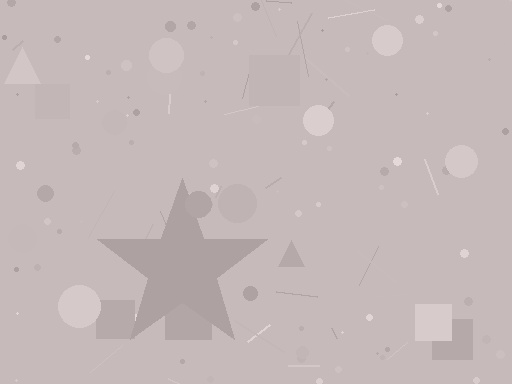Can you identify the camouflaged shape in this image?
The camouflaged shape is a star.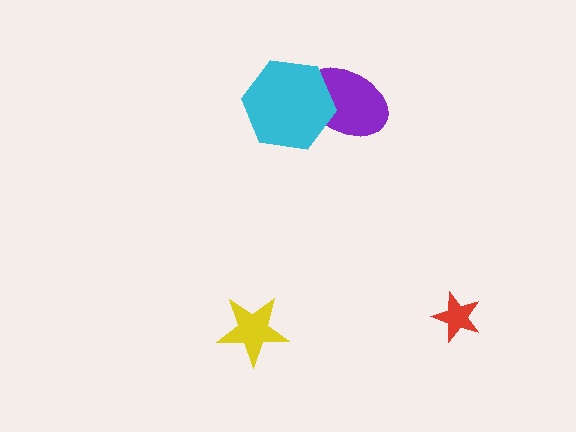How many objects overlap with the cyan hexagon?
1 object overlaps with the cyan hexagon.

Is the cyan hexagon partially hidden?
No, no other shape covers it.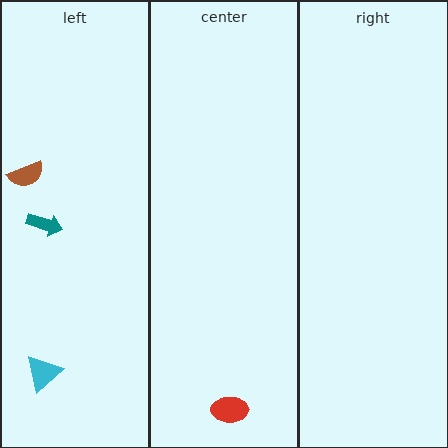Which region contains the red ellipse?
The center region.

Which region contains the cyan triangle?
The left region.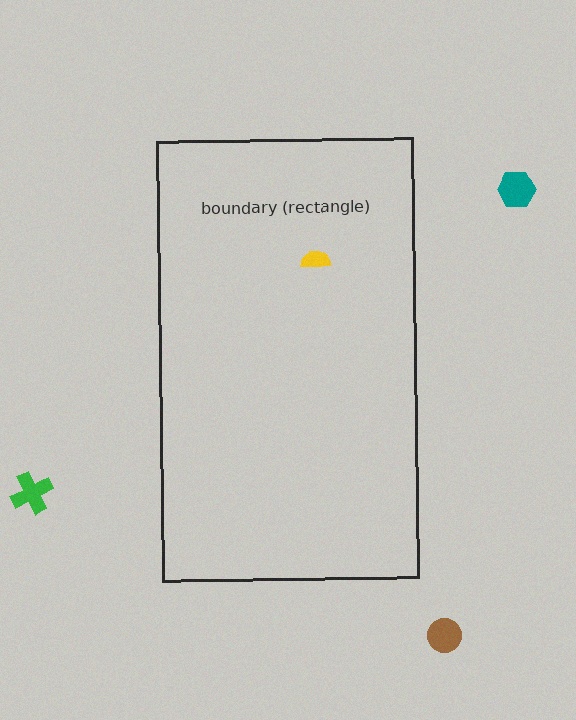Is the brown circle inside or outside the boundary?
Outside.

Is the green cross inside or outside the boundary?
Outside.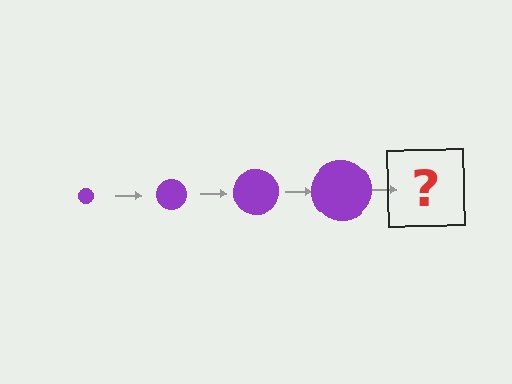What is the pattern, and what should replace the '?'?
The pattern is that the circle gets progressively larger each step. The '?' should be a purple circle, larger than the previous one.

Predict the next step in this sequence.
The next step is a purple circle, larger than the previous one.